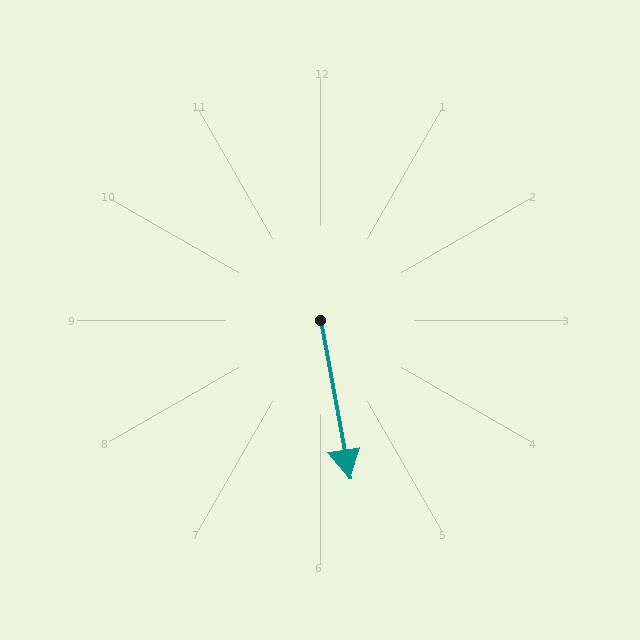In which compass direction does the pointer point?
South.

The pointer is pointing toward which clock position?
Roughly 6 o'clock.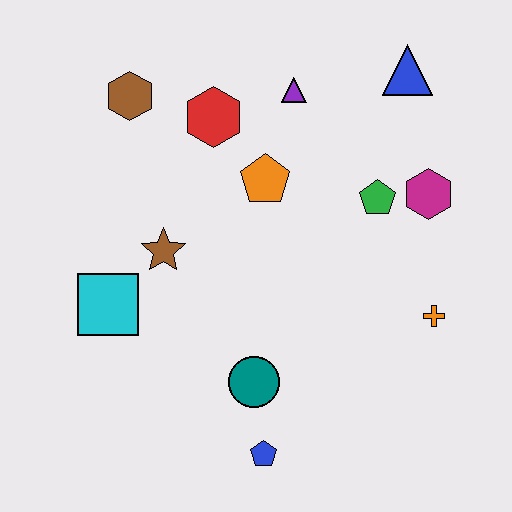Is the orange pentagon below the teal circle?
No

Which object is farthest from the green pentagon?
The cyan square is farthest from the green pentagon.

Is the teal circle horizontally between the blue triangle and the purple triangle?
No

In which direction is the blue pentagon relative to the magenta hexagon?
The blue pentagon is below the magenta hexagon.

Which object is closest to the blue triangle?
The purple triangle is closest to the blue triangle.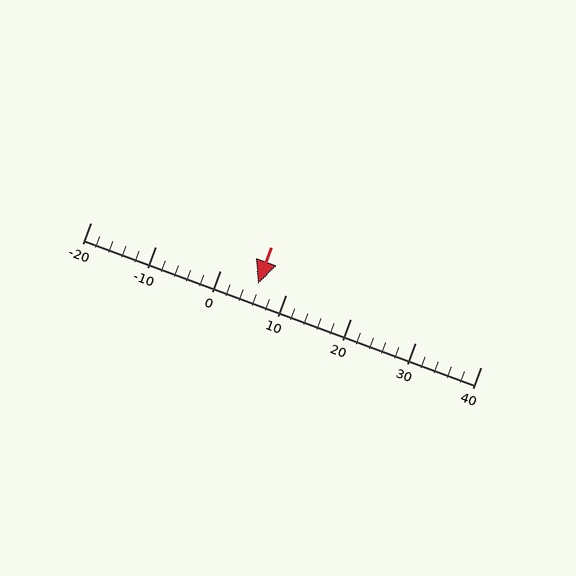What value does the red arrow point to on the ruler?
The red arrow points to approximately 6.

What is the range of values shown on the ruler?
The ruler shows values from -20 to 40.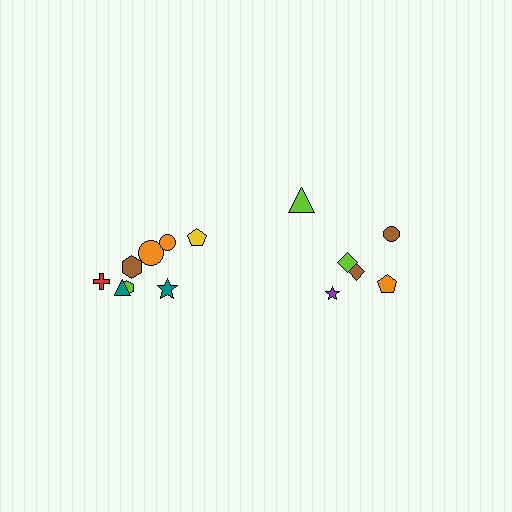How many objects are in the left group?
There are 8 objects.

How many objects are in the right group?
There are 6 objects.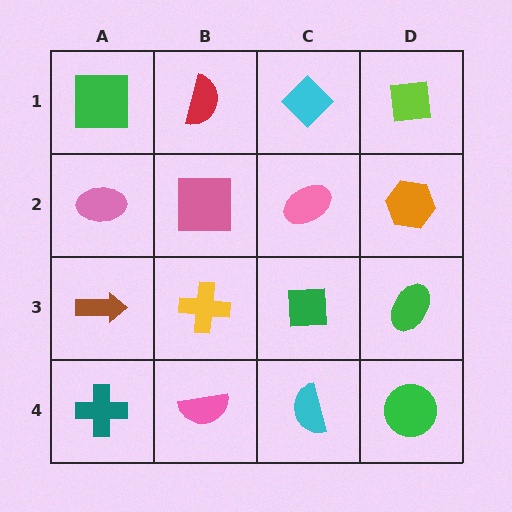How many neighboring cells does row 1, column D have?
2.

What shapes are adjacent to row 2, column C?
A cyan diamond (row 1, column C), a green square (row 3, column C), a pink square (row 2, column B), an orange hexagon (row 2, column D).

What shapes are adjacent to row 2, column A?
A green square (row 1, column A), a brown arrow (row 3, column A), a pink square (row 2, column B).